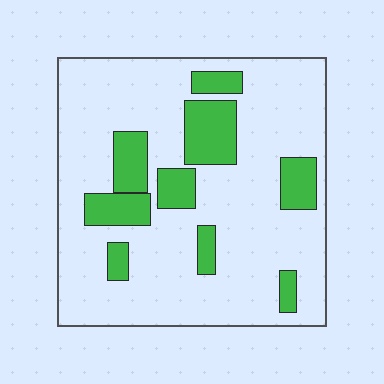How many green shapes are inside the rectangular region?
9.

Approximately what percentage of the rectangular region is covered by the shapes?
Approximately 20%.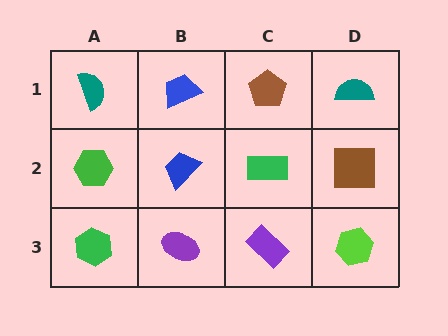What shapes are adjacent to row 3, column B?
A blue trapezoid (row 2, column B), a green hexagon (row 3, column A), a purple rectangle (row 3, column C).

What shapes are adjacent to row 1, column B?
A blue trapezoid (row 2, column B), a teal semicircle (row 1, column A), a brown pentagon (row 1, column C).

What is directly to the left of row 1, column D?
A brown pentagon.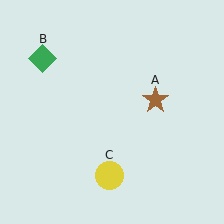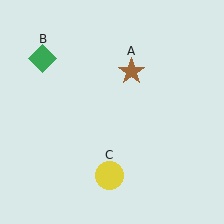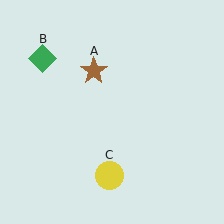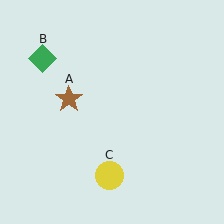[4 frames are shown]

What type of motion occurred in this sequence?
The brown star (object A) rotated counterclockwise around the center of the scene.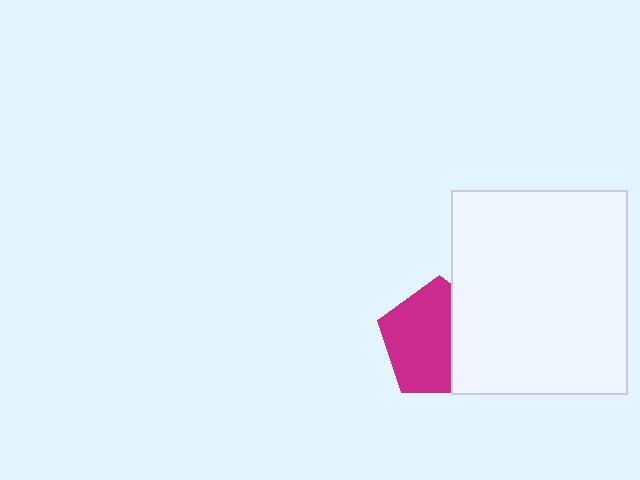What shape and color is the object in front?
The object in front is a white rectangle.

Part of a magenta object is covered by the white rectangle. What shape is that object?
It is a pentagon.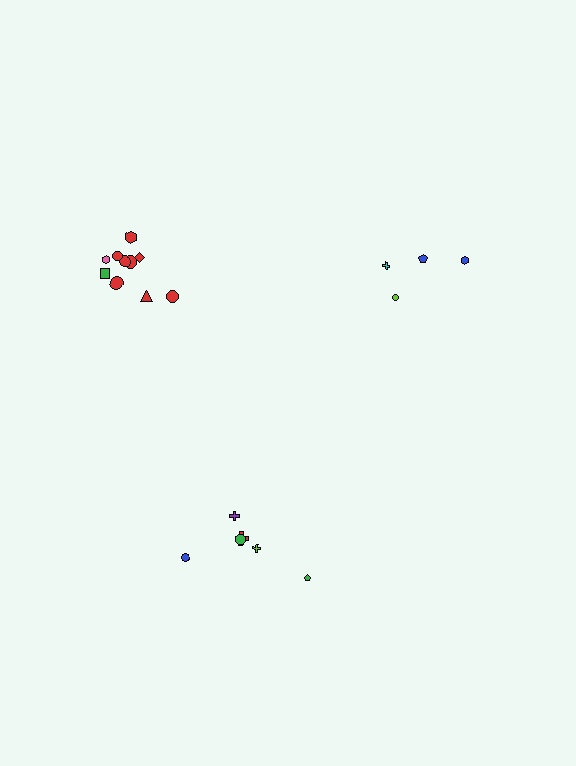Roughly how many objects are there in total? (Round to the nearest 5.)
Roughly 20 objects in total.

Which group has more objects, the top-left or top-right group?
The top-left group.